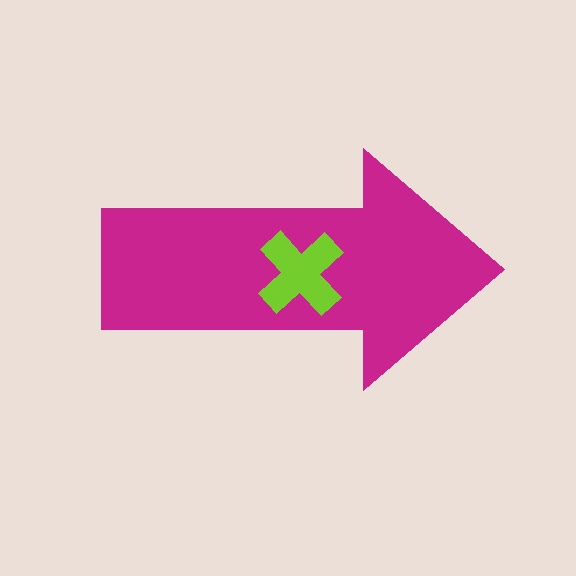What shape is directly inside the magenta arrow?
The lime cross.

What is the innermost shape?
The lime cross.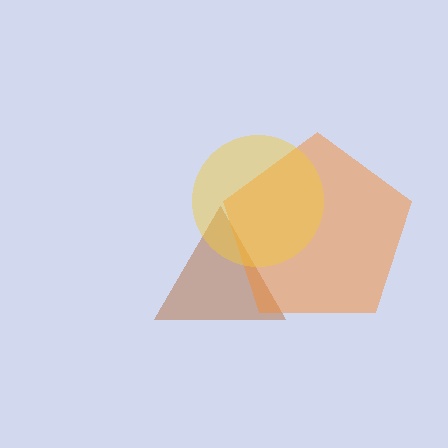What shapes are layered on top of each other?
The layered shapes are: a brown triangle, an orange pentagon, a yellow circle.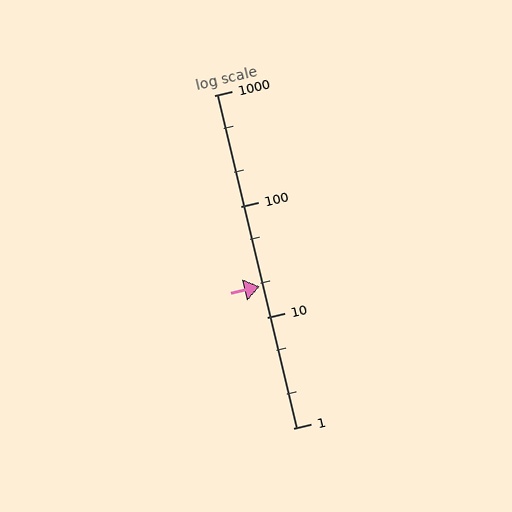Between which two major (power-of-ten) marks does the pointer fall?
The pointer is between 10 and 100.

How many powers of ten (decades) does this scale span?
The scale spans 3 decades, from 1 to 1000.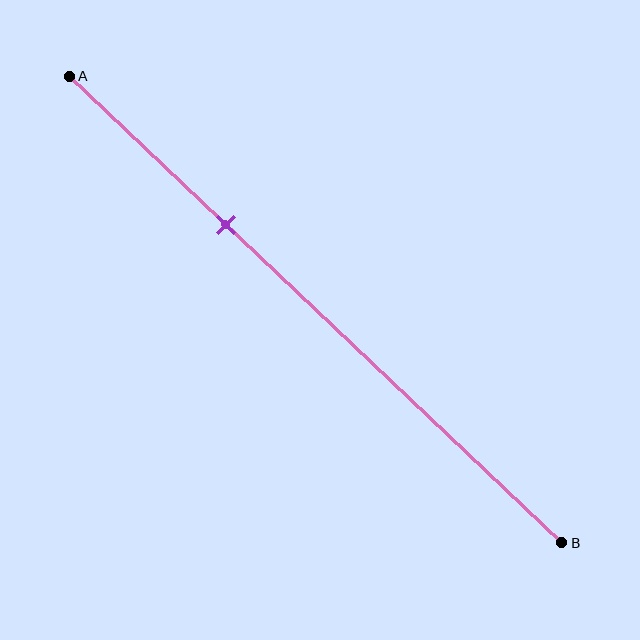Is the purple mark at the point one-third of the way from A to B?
Yes, the mark is approximately at the one-third point.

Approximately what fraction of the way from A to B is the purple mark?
The purple mark is approximately 30% of the way from A to B.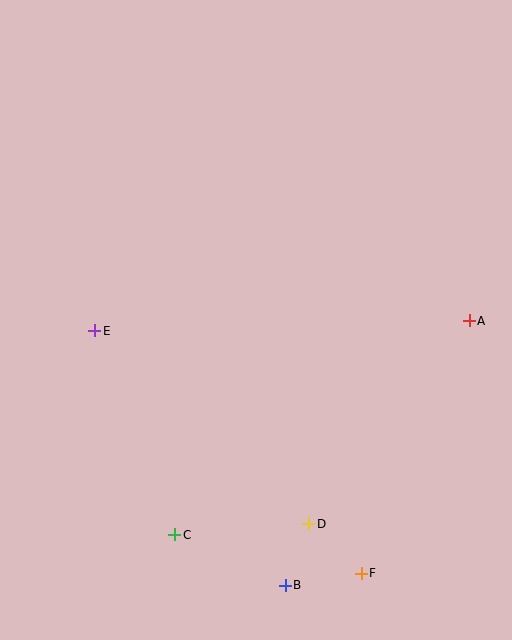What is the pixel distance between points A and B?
The distance between A and B is 322 pixels.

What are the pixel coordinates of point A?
Point A is at (469, 321).